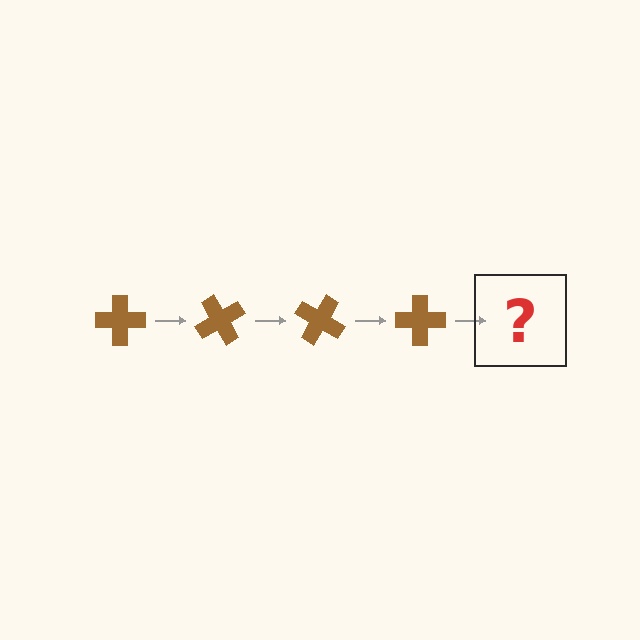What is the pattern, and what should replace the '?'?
The pattern is that the cross rotates 60 degrees each step. The '?' should be a brown cross rotated 240 degrees.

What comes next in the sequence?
The next element should be a brown cross rotated 240 degrees.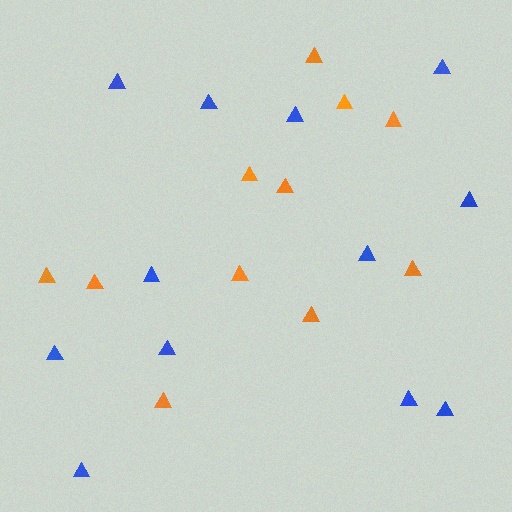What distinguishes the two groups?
There are 2 groups: one group of orange triangles (11) and one group of blue triangles (12).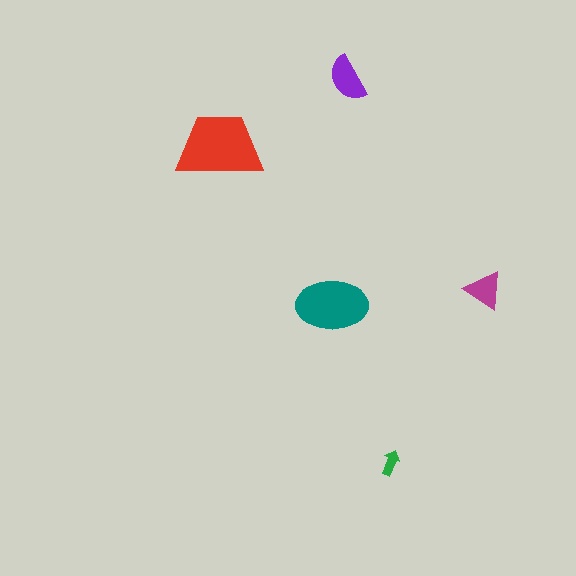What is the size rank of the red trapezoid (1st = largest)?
1st.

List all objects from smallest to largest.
The green arrow, the magenta triangle, the purple semicircle, the teal ellipse, the red trapezoid.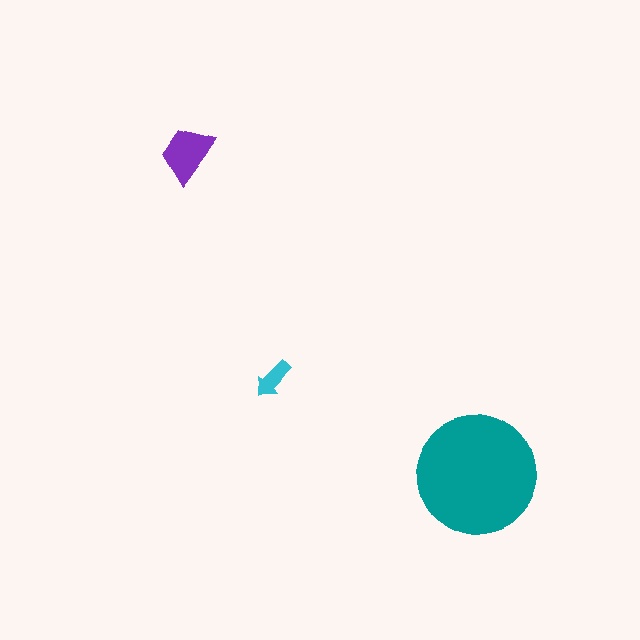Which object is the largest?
The teal circle.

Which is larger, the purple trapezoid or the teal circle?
The teal circle.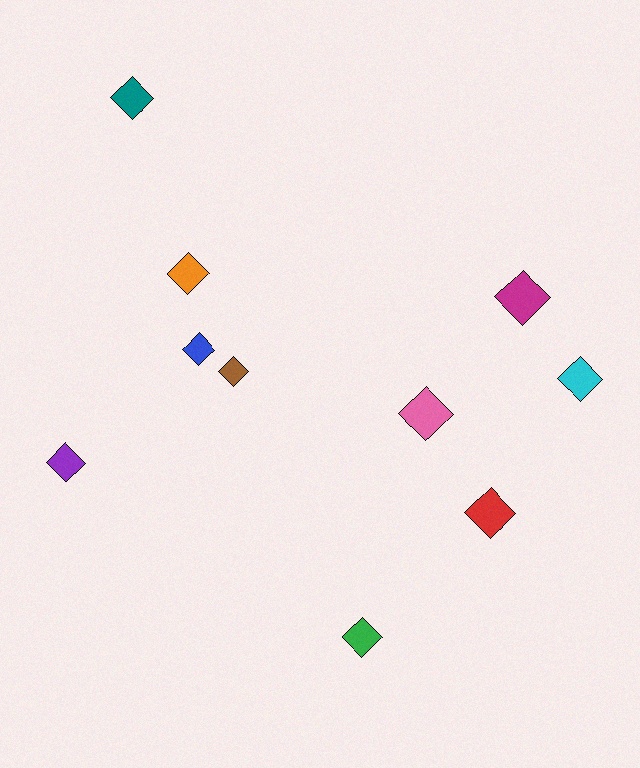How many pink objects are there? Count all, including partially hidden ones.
There is 1 pink object.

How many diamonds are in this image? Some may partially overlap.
There are 10 diamonds.